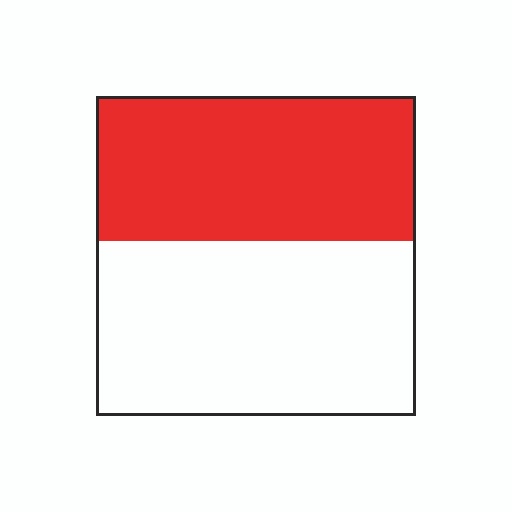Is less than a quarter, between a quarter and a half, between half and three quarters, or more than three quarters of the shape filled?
Between a quarter and a half.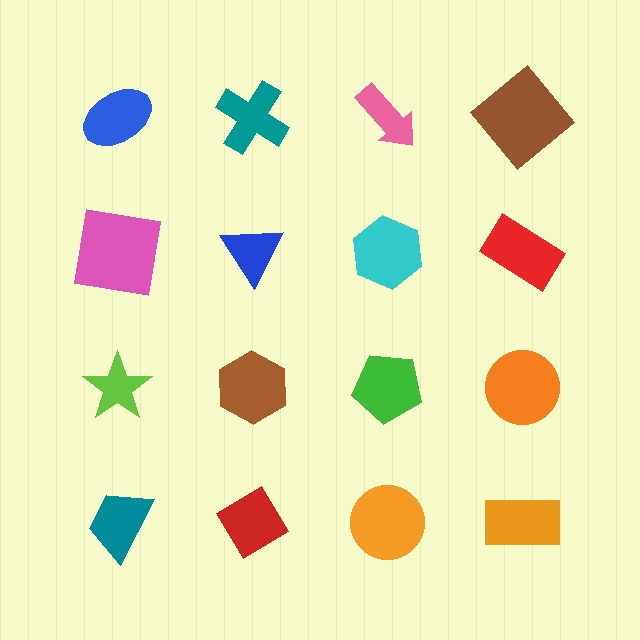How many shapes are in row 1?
4 shapes.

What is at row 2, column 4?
A red rectangle.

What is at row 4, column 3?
An orange circle.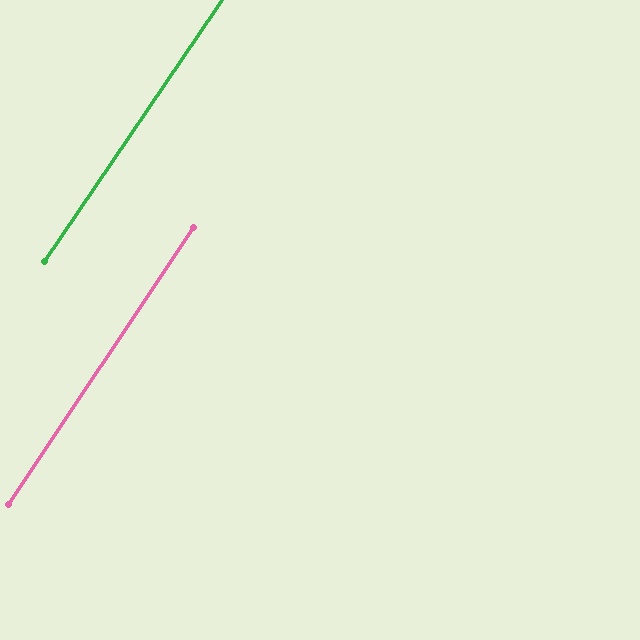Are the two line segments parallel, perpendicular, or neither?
Parallel — their directions differ by only 0.4°.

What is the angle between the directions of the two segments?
Approximately 0 degrees.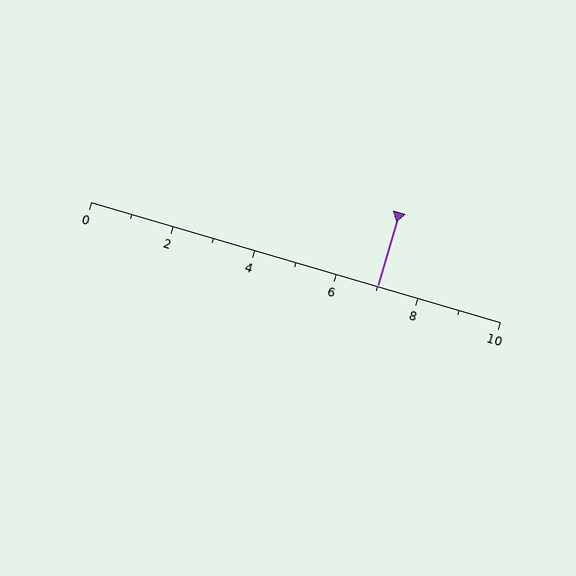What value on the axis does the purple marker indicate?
The marker indicates approximately 7.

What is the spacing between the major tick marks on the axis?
The major ticks are spaced 2 apart.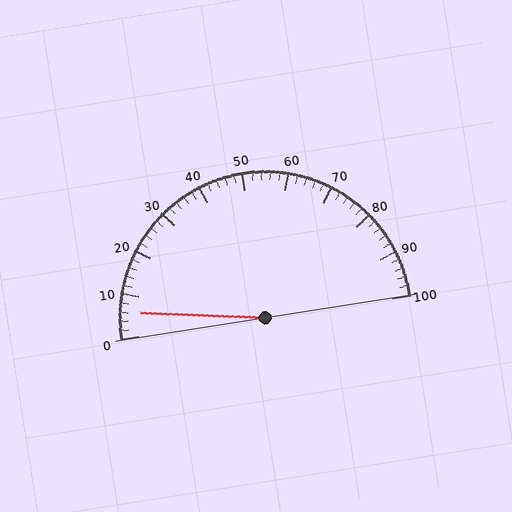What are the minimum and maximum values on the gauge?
The gauge ranges from 0 to 100.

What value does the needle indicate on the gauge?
The needle indicates approximately 6.